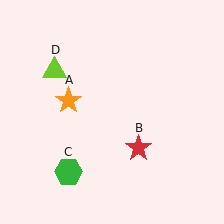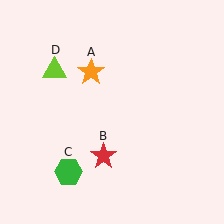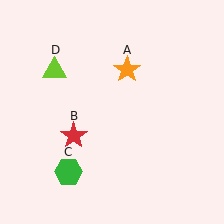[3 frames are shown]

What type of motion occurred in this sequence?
The orange star (object A), red star (object B) rotated clockwise around the center of the scene.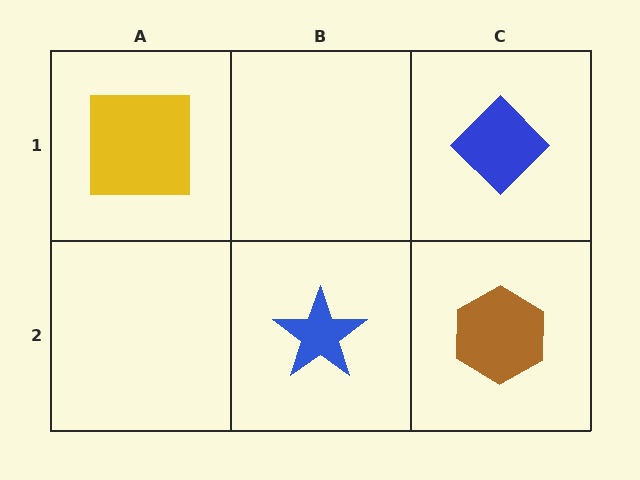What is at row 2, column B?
A blue star.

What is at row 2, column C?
A brown hexagon.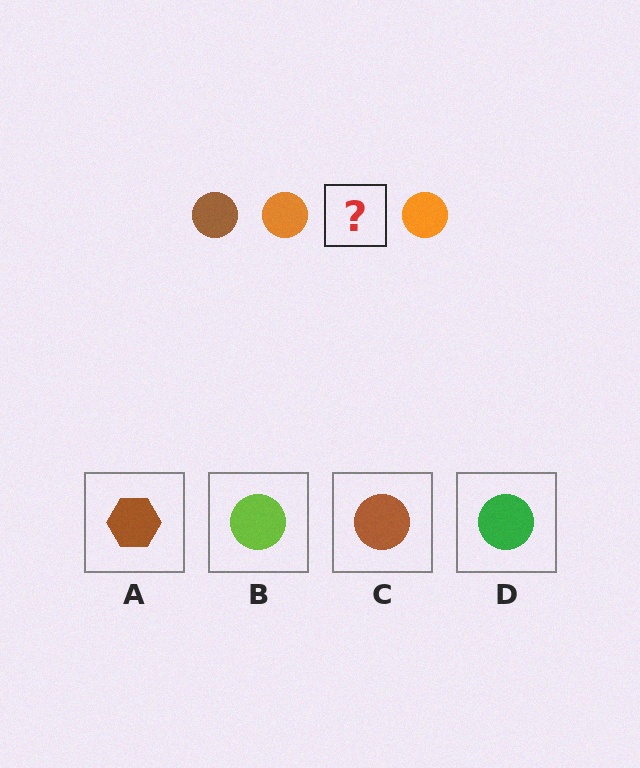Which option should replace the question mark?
Option C.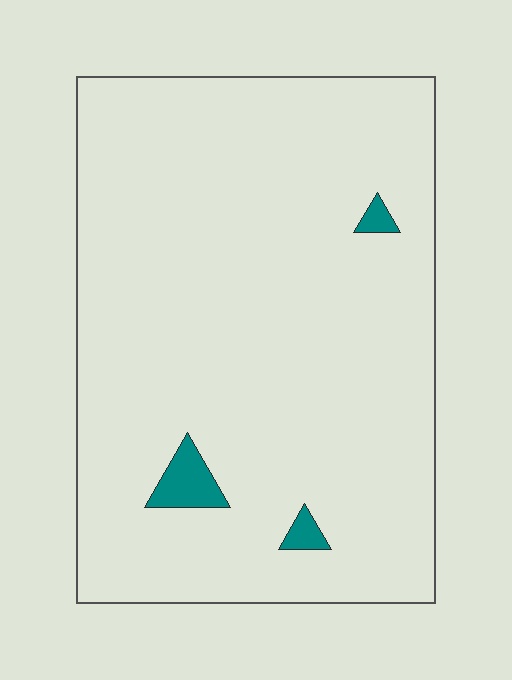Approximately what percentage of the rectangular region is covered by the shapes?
Approximately 5%.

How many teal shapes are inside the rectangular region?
3.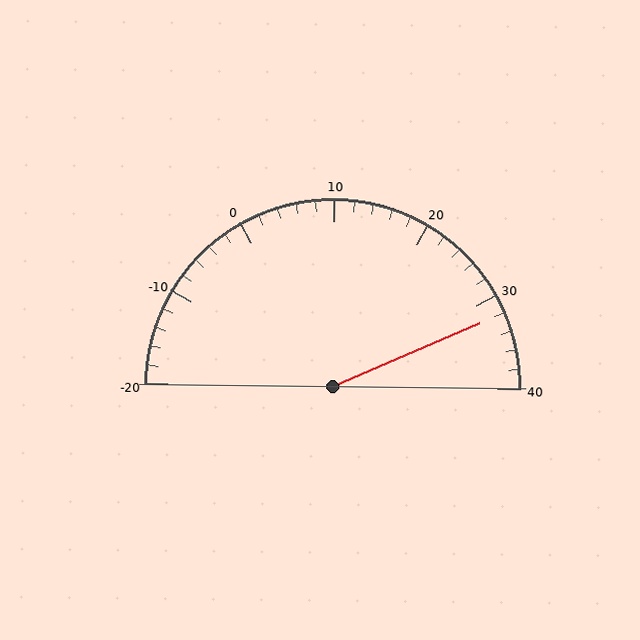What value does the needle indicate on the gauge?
The needle indicates approximately 32.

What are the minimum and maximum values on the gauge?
The gauge ranges from -20 to 40.